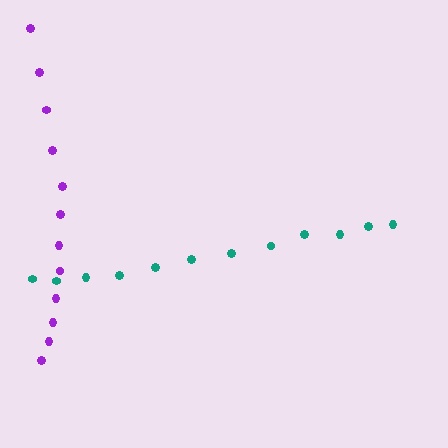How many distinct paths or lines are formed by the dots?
There are 2 distinct paths.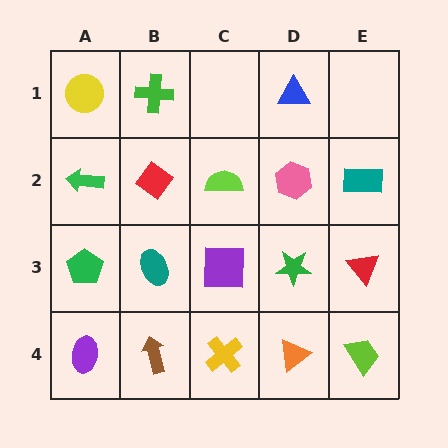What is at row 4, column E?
A lime trapezoid.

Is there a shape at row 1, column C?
No, that cell is empty.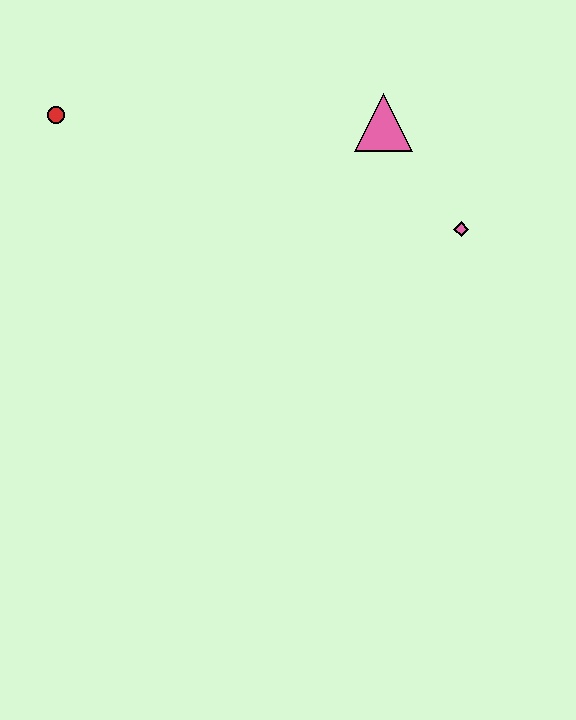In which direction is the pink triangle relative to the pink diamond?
The pink triangle is above the pink diamond.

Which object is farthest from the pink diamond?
The red circle is farthest from the pink diamond.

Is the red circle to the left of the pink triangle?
Yes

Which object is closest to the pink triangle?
The pink diamond is closest to the pink triangle.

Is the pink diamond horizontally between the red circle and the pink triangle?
No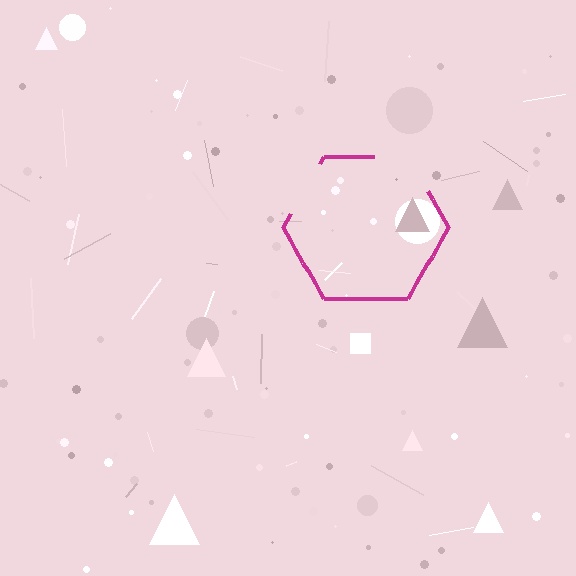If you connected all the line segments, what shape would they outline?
They would outline a hexagon.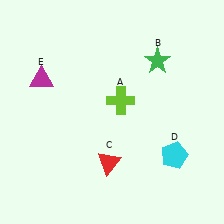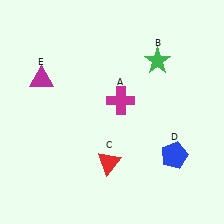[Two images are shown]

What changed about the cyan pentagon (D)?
In Image 1, D is cyan. In Image 2, it changed to blue.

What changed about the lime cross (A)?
In Image 1, A is lime. In Image 2, it changed to magenta.